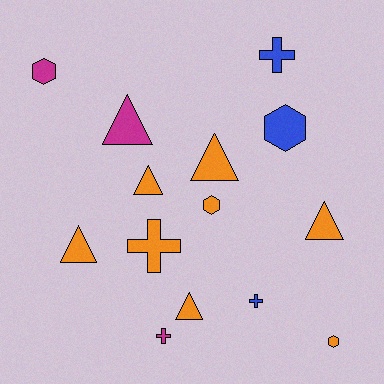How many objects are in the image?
There are 14 objects.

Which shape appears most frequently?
Triangle, with 6 objects.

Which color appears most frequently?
Orange, with 8 objects.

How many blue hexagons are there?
There is 1 blue hexagon.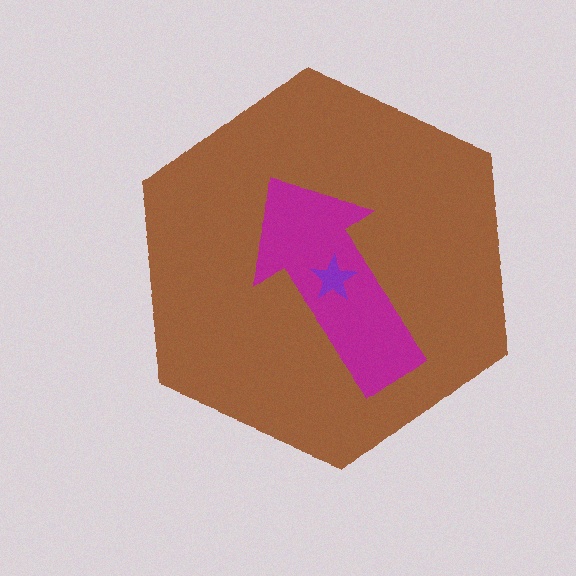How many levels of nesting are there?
3.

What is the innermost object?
The purple star.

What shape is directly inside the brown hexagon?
The magenta arrow.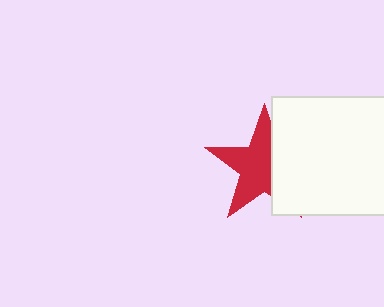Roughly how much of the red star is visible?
About half of it is visible (roughly 63%).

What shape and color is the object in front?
The object in front is a white rectangle.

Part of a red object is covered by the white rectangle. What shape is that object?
It is a star.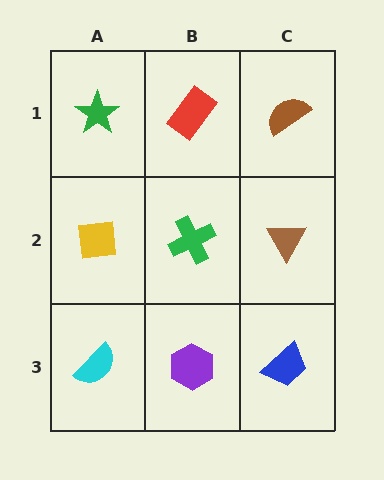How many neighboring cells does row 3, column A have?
2.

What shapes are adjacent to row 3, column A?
A yellow square (row 2, column A), a purple hexagon (row 3, column B).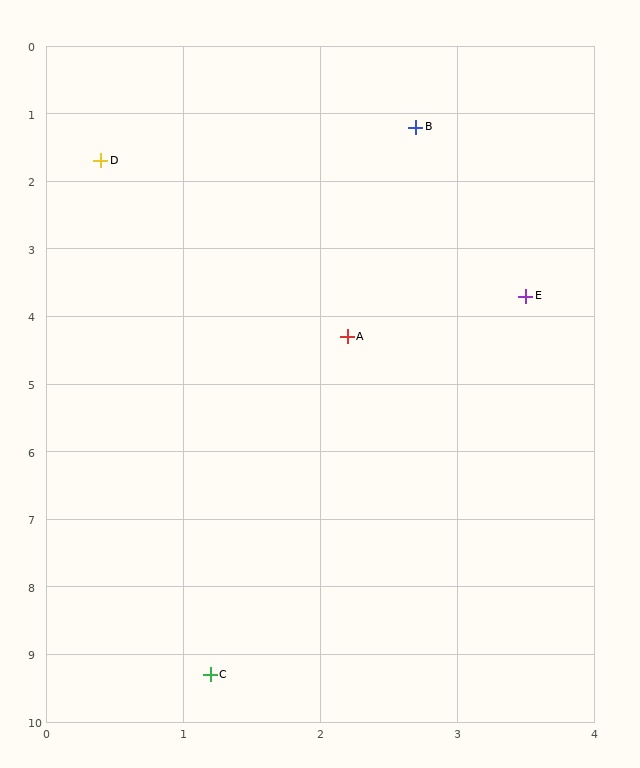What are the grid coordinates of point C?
Point C is at approximately (1.2, 9.3).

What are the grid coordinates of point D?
Point D is at approximately (0.4, 1.7).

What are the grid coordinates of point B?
Point B is at approximately (2.7, 1.2).